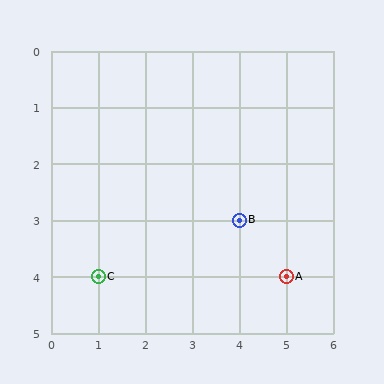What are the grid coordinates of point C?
Point C is at grid coordinates (1, 4).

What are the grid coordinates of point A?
Point A is at grid coordinates (5, 4).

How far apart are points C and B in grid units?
Points C and B are 3 columns and 1 row apart (about 3.2 grid units diagonally).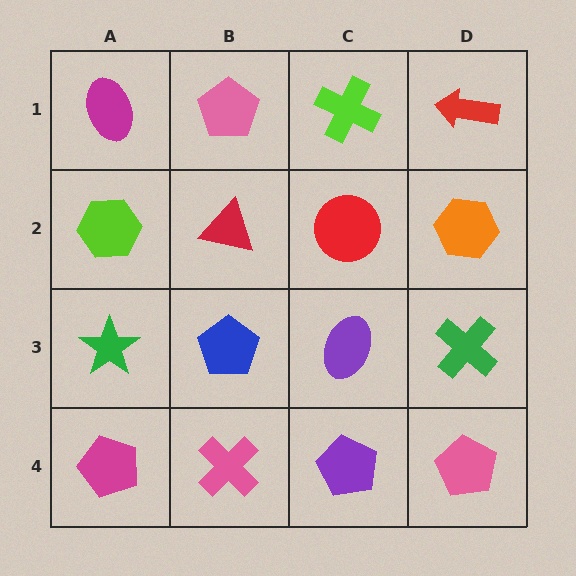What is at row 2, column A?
A lime hexagon.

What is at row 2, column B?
A red triangle.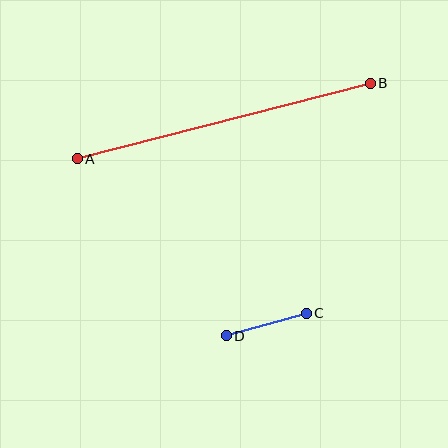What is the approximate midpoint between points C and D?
The midpoint is at approximately (266, 325) pixels.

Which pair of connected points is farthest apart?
Points A and B are farthest apart.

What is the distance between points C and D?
The distance is approximately 83 pixels.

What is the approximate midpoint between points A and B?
The midpoint is at approximately (224, 121) pixels.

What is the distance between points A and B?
The distance is approximately 303 pixels.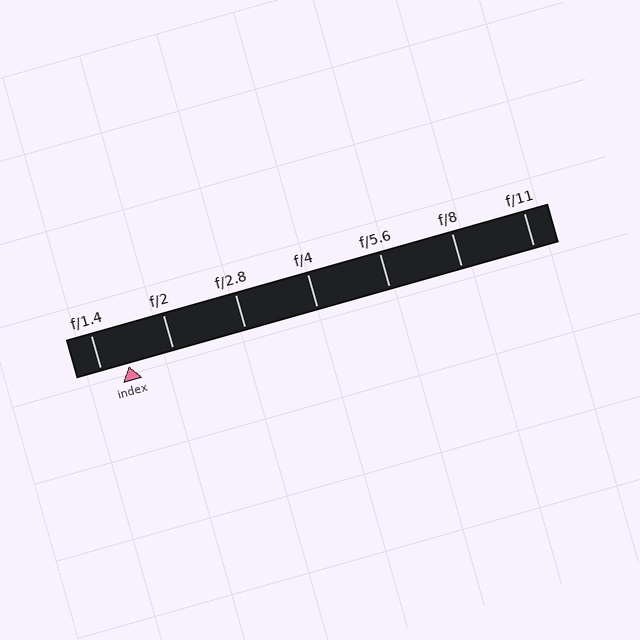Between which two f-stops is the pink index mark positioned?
The index mark is between f/1.4 and f/2.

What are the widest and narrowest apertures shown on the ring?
The widest aperture shown is f/1.4 and the narrowest is f/11.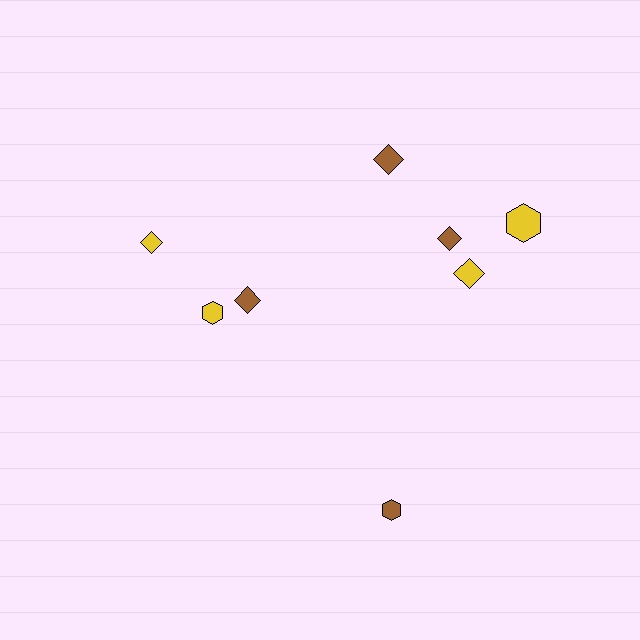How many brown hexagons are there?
There is 1 brown hexagon.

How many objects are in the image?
There are 8 objects.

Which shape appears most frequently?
Diamond, with 5 objects.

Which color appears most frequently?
Brown, with 4 objects.